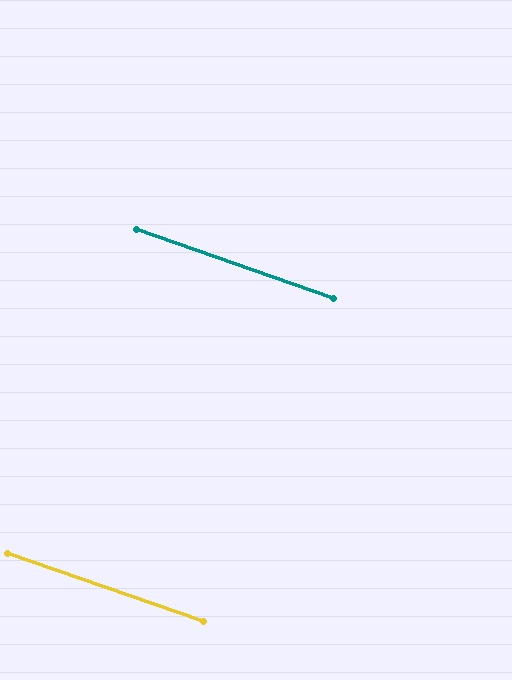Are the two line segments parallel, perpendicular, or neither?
Parallel — their directions differ by only 0.3°.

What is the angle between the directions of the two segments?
Approximately 0 degrees.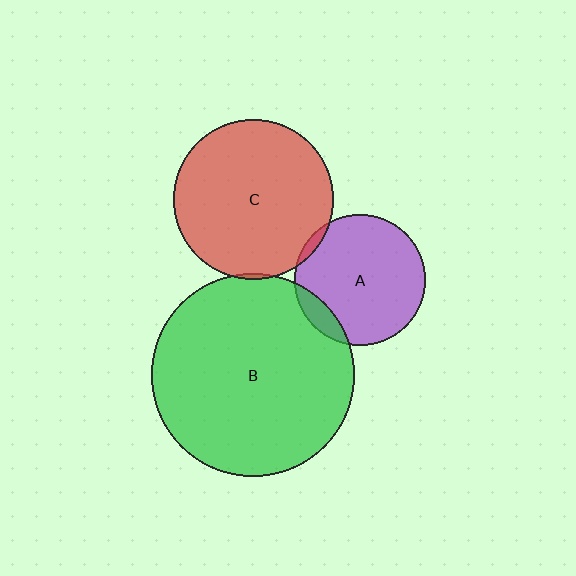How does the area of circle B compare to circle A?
Approximately 2.4 times.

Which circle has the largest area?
Circle B (green).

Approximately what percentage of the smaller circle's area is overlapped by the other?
Approximately 10%.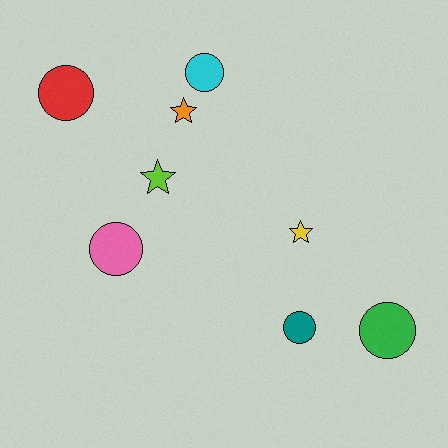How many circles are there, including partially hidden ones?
There are 5 circles.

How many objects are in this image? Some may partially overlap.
There are 8 objects.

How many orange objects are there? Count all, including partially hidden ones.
There is 1 orange object.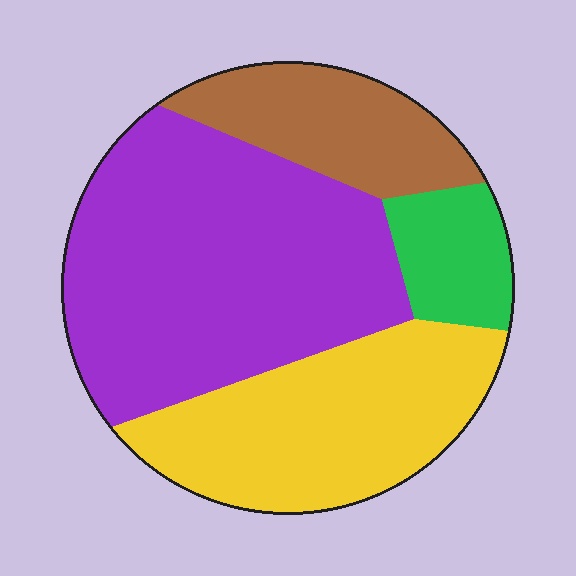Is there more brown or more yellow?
Yellow.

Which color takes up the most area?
Purple, at roughly 45%.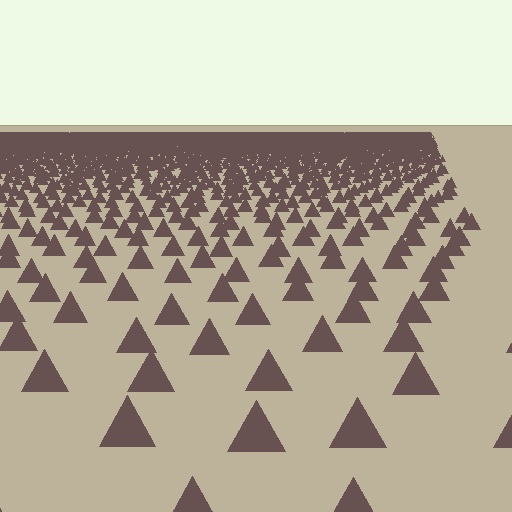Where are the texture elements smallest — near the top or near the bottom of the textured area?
Near the top.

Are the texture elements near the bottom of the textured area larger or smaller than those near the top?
Larger. Near the bottom, elements are closer to the viewer and appear at a bigger on-screen size.